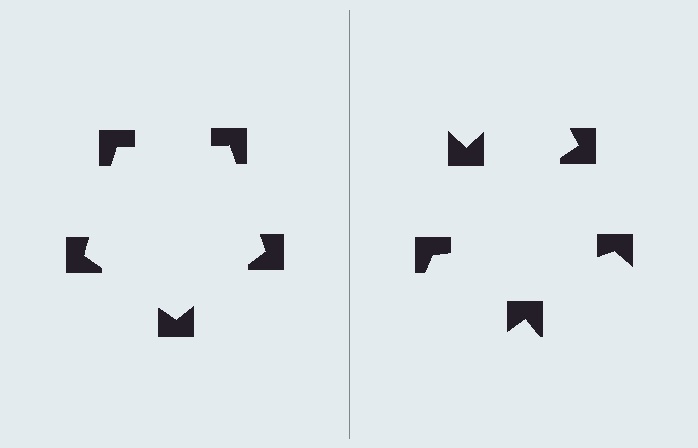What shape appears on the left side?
An illusory pentagon.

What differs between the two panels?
The notched squares are positioned identically on both sides; only the wedge orientations differ. On the left they align to a pentagon; on the right they are misaligned.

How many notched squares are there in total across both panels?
10 — 5 on each side.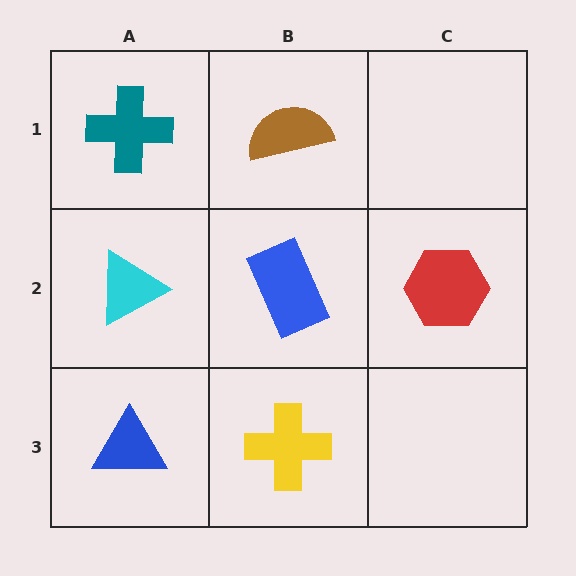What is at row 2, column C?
A red hexagon.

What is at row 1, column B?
A brown semicircle.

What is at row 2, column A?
A cyan triangle.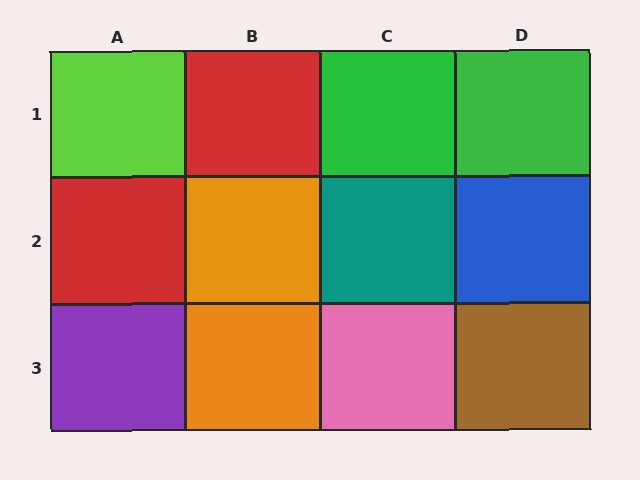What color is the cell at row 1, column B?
Red.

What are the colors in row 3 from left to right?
Purple, orange, pink, brown.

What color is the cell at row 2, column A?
Red.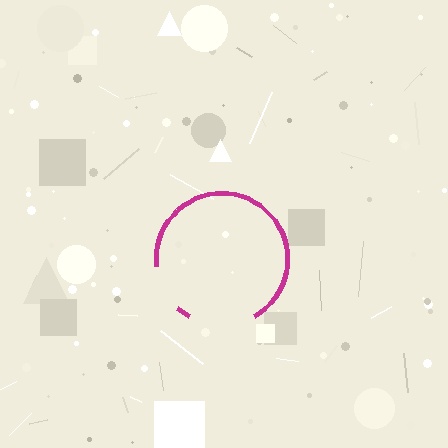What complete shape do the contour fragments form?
The contour fragments form a circle.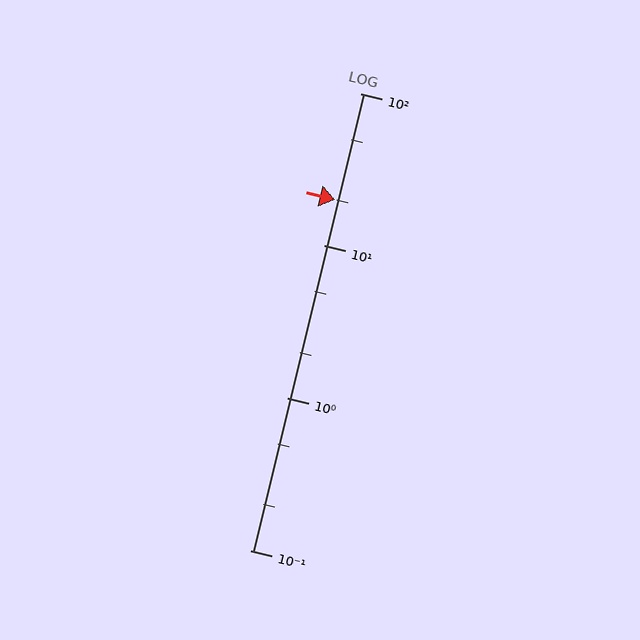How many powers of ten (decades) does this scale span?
The scale spans 3 decades, from 0.1 to 100.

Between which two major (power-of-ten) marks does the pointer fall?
The pointer is between 10 and 100.